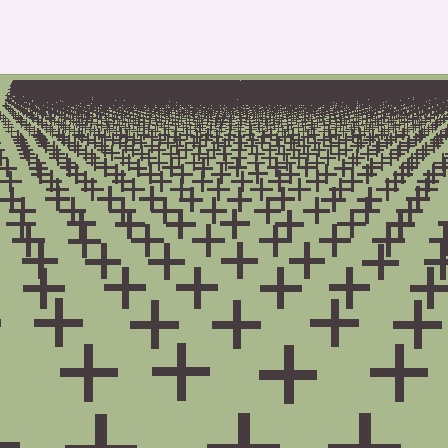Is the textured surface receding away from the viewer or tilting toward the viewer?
The surface is receding away from the viewer. Texture elements get smaller and denser toward the top.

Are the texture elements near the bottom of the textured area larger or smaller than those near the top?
Larger. Near the bottom, elements are closer to the viewer and appear at a bigger on-screen size.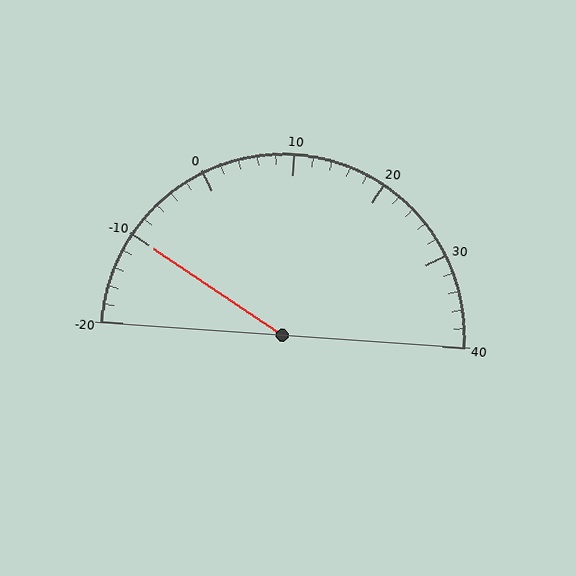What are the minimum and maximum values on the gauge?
The gauge ranges from -20 to 40.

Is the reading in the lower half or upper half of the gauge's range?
The reading is in the lower half of the range (-20 to 40).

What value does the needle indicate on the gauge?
The needle indicates approximately -10.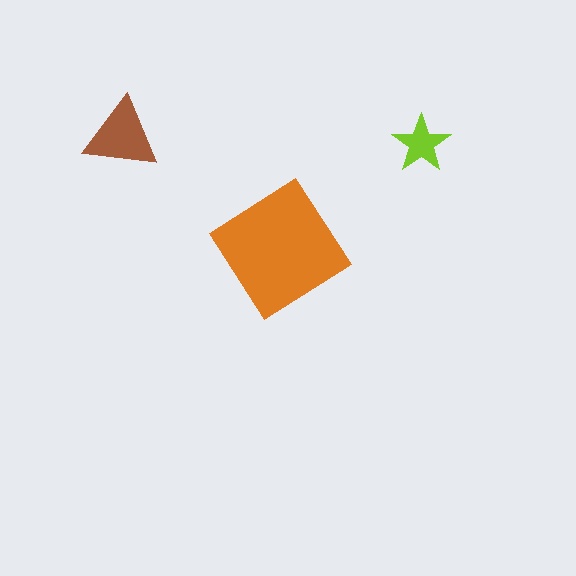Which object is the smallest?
The lime star.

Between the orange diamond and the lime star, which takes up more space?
The orange diamond.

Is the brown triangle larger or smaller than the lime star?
Larger.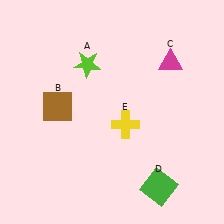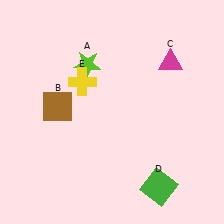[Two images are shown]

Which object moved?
The yellow cross (E) moved left.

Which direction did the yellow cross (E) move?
The yellow cross (E) moved left.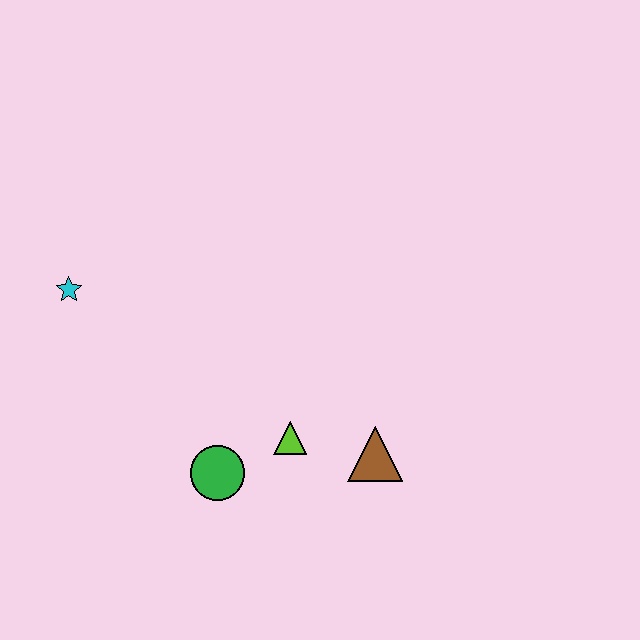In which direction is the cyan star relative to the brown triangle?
The cyan star is to the left of the brown triangle.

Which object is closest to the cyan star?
The green circle is closest to the cyan star.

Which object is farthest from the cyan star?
The brown triangle is farthest from the cyan star.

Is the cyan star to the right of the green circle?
No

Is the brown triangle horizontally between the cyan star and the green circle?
No